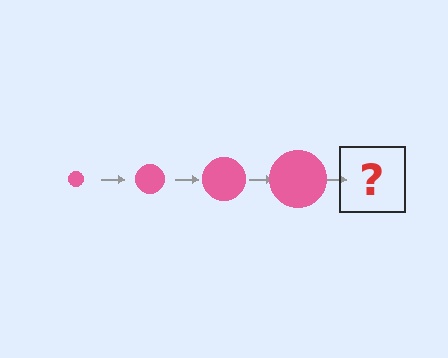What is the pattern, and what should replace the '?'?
The pattern is that the circle gets progressively larger each step. The '?' should be a pink circle, larger than the previous one.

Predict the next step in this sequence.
The next step is a pink circle, larger than the previous one.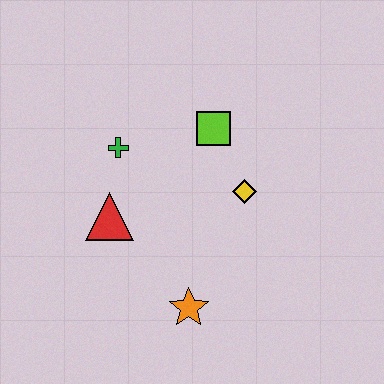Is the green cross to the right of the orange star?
No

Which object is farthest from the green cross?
The orange star is farthest from the green cross.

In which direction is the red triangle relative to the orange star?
The red triangle is above the orange star.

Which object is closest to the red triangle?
The green cross is closest to the red triangle.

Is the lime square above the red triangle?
Yes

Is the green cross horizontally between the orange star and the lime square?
No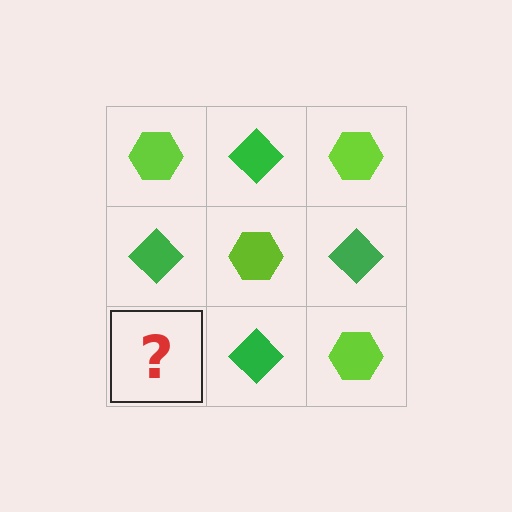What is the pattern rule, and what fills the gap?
The rule is that it alternates lime hexagon and green diamond in a checkerboard pattern. The gap should be filled with a lime hexagon.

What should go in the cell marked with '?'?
The missing cell should contain a lime hexagon.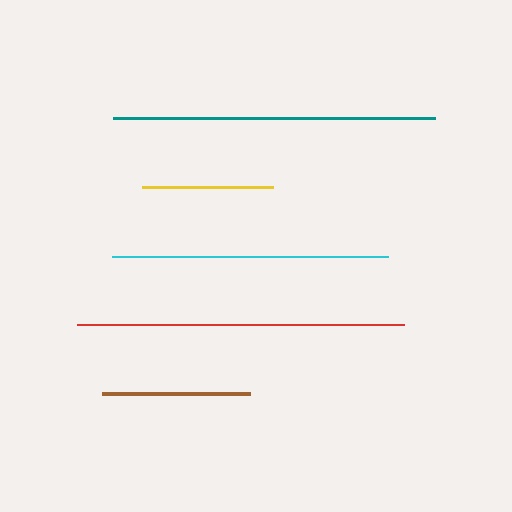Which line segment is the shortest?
The yellow line is the shortest at approximately 131 pixels.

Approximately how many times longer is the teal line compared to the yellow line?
The teal line is approximately 2.5 times the length of the yellow line.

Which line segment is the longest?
The red line is the longest at approximately 327 pixels.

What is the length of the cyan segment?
The cyan segment is approximately 275 pixels long.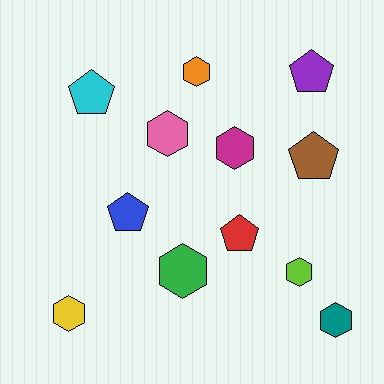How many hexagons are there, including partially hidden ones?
There are 7 hexagons.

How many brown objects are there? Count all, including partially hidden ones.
There is 1 brown object.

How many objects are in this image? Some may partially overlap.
There are 12 objects.